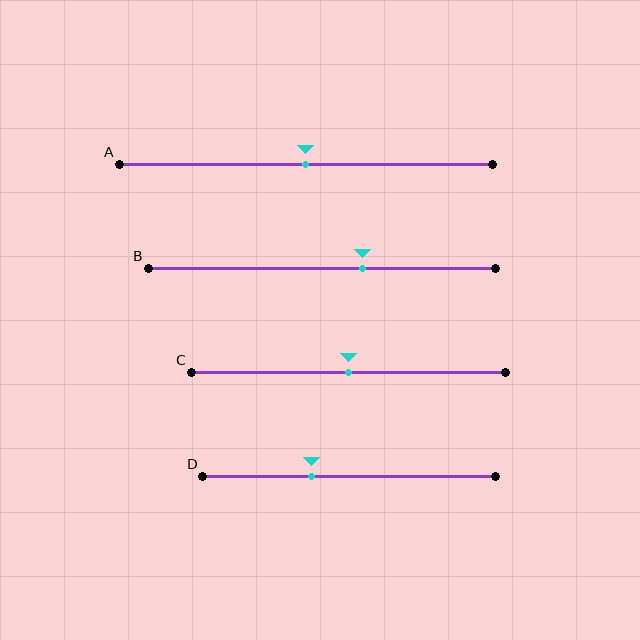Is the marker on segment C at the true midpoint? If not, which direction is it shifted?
Yes, the marker on segment C is at the true midpoint.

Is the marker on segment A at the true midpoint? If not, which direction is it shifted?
Yes, the marker on segment A is at the true midpoint.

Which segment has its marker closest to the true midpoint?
Segment A has its marker closest to the true midpoint.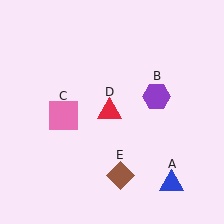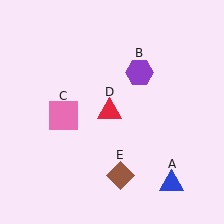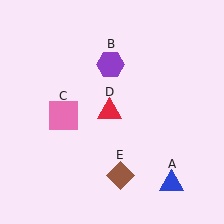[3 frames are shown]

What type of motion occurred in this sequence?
The purple hexagon (object B) rotated counterclockwise around the center of the scene.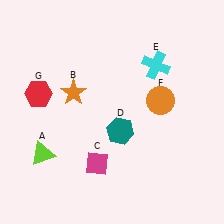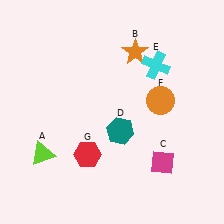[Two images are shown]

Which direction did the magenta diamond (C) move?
The magenta diamond (C) moved right.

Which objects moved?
The objects that moved are: the orange star (B), the magenta diamond (C), the red hexagon (G).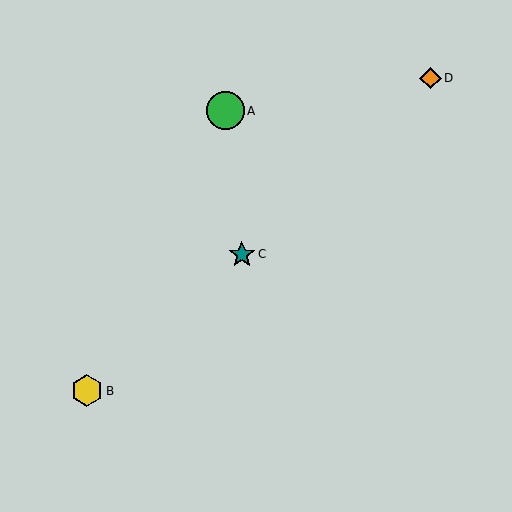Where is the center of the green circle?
The center of the green circle is at (225, 111).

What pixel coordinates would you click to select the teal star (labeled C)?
Click at (242, 254) to select the teal star C.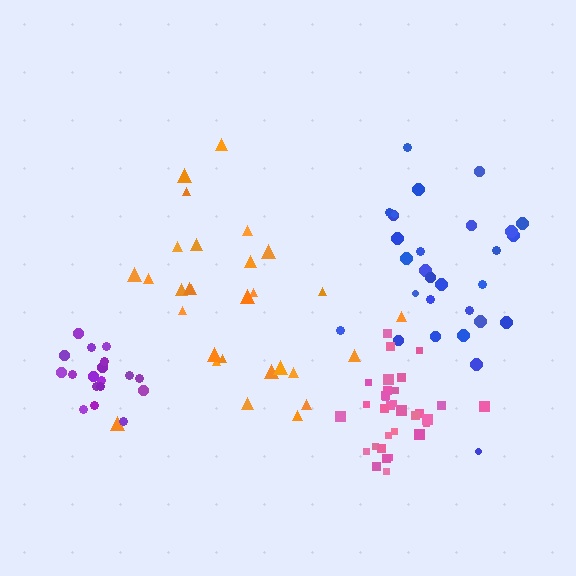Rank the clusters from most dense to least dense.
purple, pink, blue, orange.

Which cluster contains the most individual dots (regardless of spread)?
Pink (32).